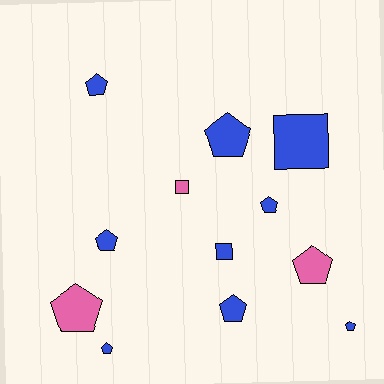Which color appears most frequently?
Blue, with 9 objects.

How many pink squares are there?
There is 1 pink square.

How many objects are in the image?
There are 12 objects.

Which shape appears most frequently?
Pentagon, with 9 objects.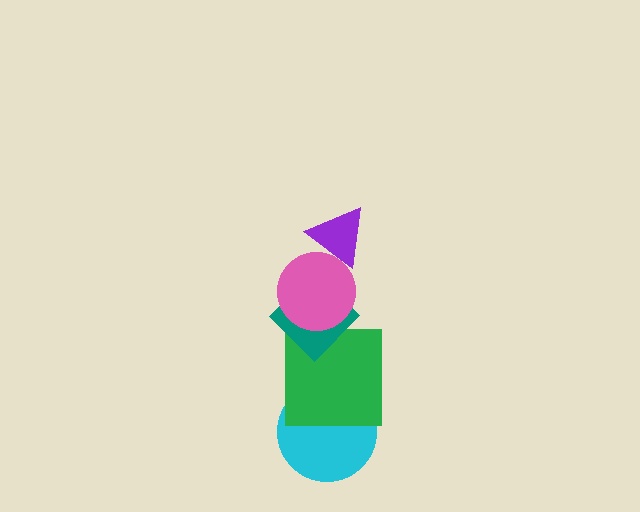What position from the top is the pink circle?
The pink circle is 2nd from the top.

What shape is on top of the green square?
The teal diamond is on top of the green square.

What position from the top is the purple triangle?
The purple triangle is 1st from the top.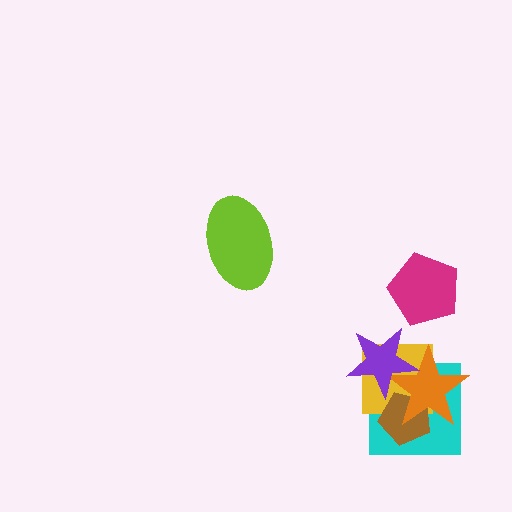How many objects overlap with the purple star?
3 objects overlap with the purple star.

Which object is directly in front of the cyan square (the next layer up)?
The yellow square is directly in front of the cyan square.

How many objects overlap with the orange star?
4 objects overlap with the orange star.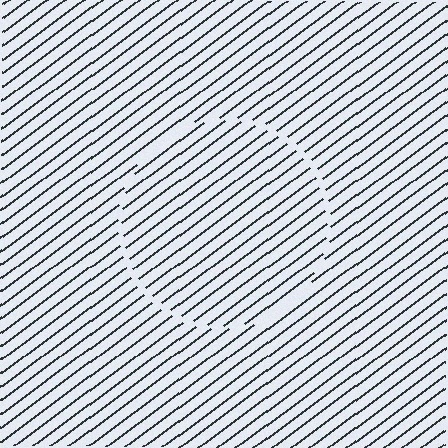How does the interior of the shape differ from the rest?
The interior of the shape contains the same grating, shifted by half a period — the contour is defined by the phase discontinuity where line-ends from the inner and outer gratings abut.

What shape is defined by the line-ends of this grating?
An illusory circle. The interior of the shape contains the same grating, shifted by half a period — the contour is defined by the phase discontinuity where line-ends from the inner and outer gratings abut.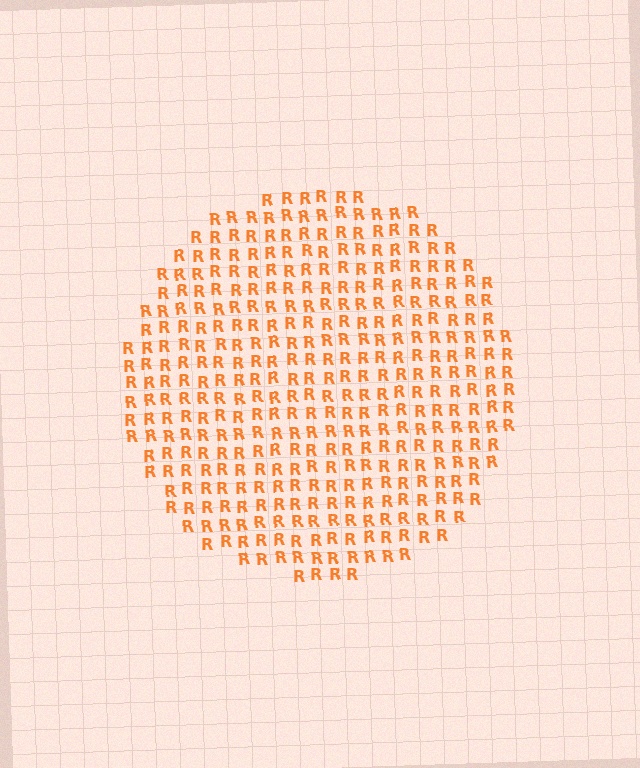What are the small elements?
The small elements are letter R's.